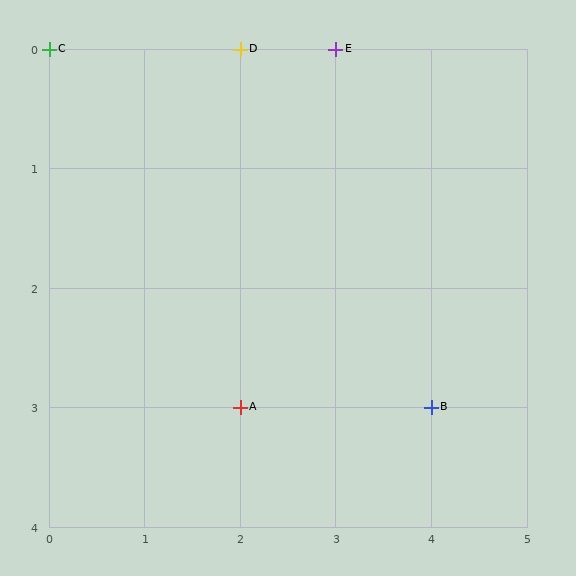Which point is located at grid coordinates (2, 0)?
Point D is at (2, 0).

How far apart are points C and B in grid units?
Points C and B are 4 columns and 3 rows apart (about 5.0 grid units diagonally).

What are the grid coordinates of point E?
Point E is at grid coordinates (3, 0).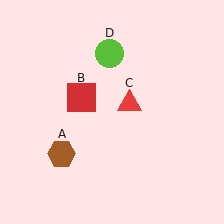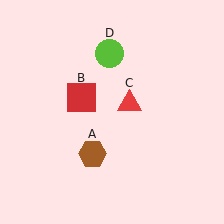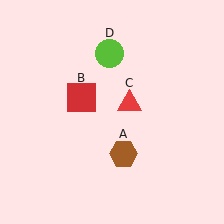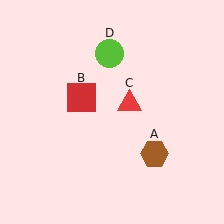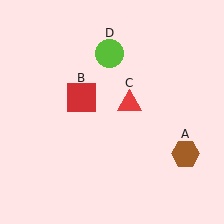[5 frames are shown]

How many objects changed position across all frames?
1 object changed position: brown hexagon (object A).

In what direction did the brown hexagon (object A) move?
The brown hexagon (object A) moved right.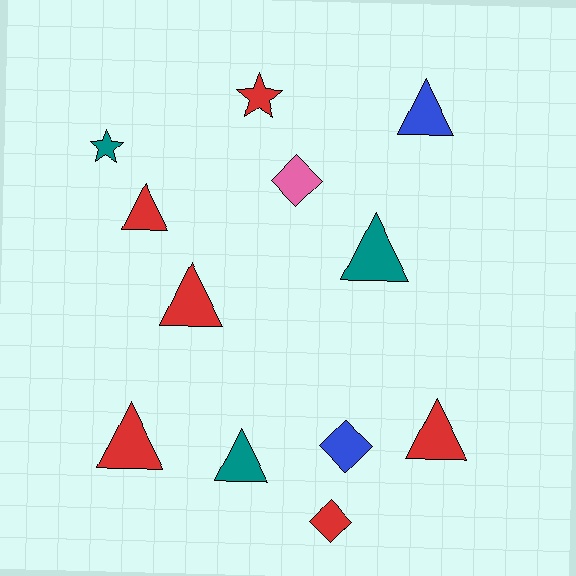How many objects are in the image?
There are 12 objects.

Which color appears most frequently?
Red, with 6 objects.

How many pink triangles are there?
There are no pink triangles.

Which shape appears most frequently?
Triangle, with 7 objects.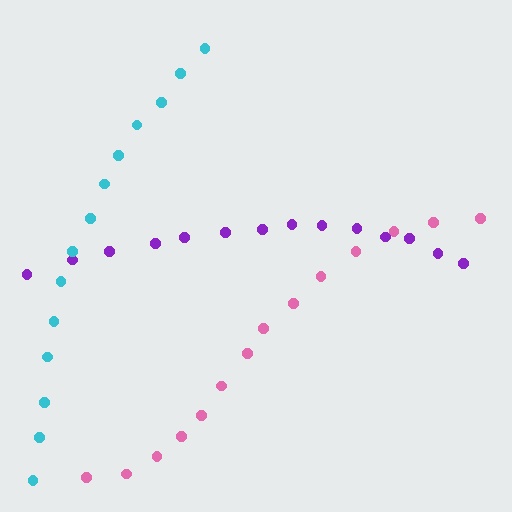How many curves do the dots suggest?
There are 3 distinct paths.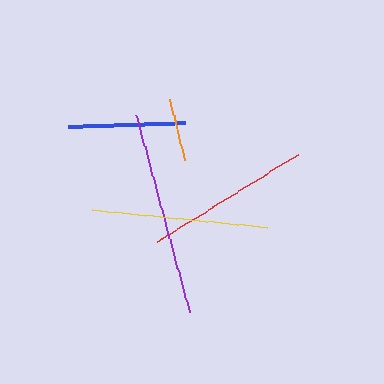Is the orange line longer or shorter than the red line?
The red line is longer than the orange line.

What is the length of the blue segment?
The blue segment is approximately 117 pixels long.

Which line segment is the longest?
The purple line is the longest at approximately 204 pixels.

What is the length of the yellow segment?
The yellow segment is approximately 176 pixels long.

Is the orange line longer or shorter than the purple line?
The purple line is longer than the orange line.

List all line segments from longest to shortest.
From longest to shortest: purple, yellow, red, blue, orange.